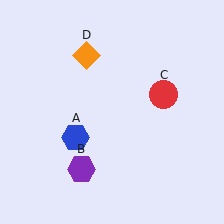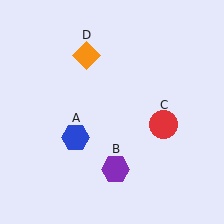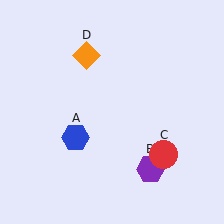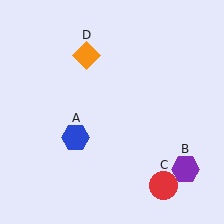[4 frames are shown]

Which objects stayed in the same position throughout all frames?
Blue hexagon (object A) and orange diamond (object D) remained stationary.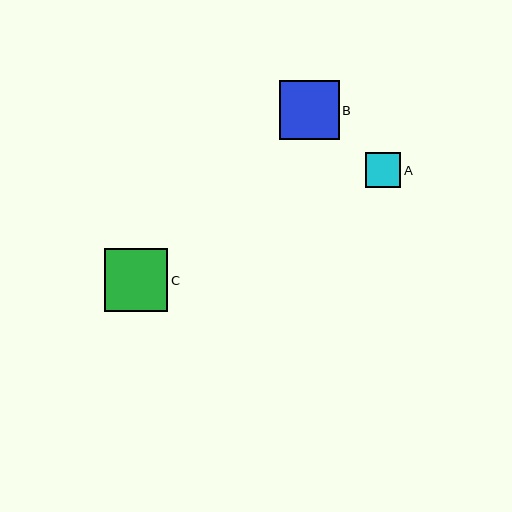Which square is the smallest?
Square A is the smallest with a size of approximately 35 pixels.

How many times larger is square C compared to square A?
Square C is approximately 1.8 times the size of square A.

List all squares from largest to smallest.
From largest to smallest: C, B, A.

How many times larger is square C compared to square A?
Square C is approximately 1.8 times the size of square A.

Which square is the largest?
Square C is the largest with a size of approximately 63 pixels.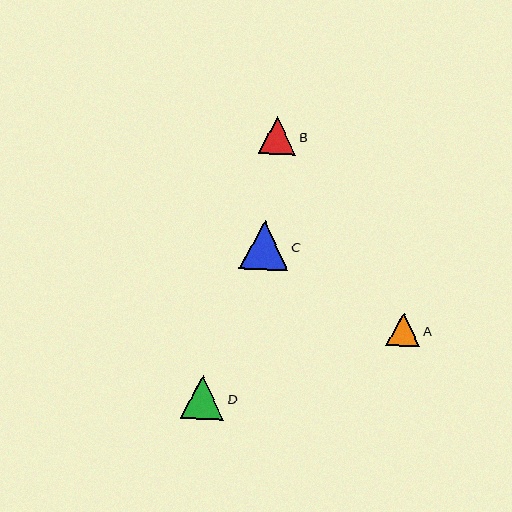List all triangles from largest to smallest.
From largest to smallest: C, D, B, A.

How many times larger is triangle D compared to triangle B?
Triangle D is approximately 1.2 times the size of triangle B.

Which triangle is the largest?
Triangle C is the largest with a size of approximately 49 pixels.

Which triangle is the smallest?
Triangle A is the smallest with a size of approximately 33 pixels.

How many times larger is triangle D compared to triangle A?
Triangle D is approximately 1.3 times the size of triangle A.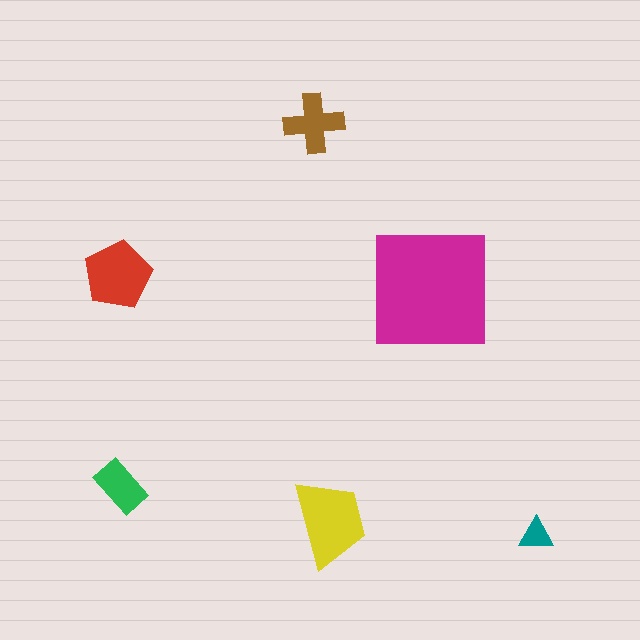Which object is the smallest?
The teal triangle.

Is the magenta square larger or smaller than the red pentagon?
Larger.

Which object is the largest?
The magenta square.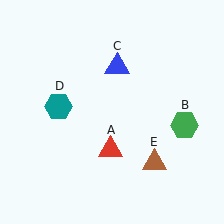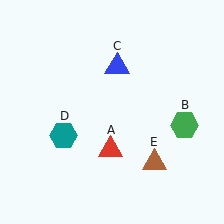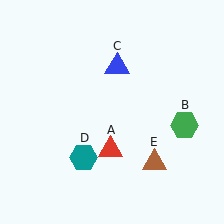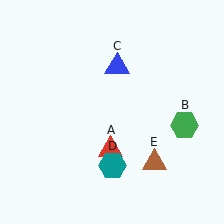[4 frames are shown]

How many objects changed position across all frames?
1 object changed position: teal hexagon (object D).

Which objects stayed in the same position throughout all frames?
Red triangle (object A) and green hexagon (object B) and blue triangle (object C) and brown triangle (object E) remained stationary.